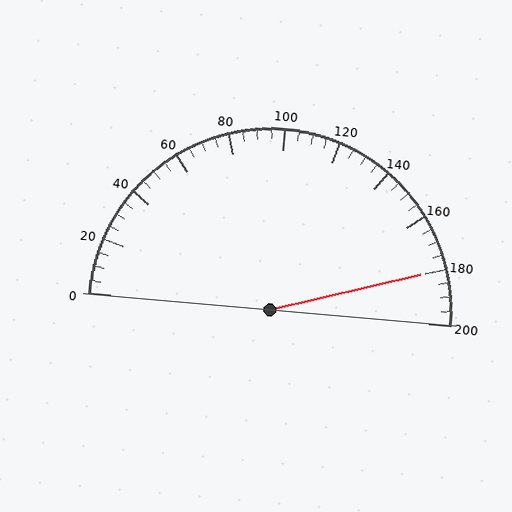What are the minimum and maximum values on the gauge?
The gauge ranges from 0 to 200.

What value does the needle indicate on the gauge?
The needle indicates approximately 180.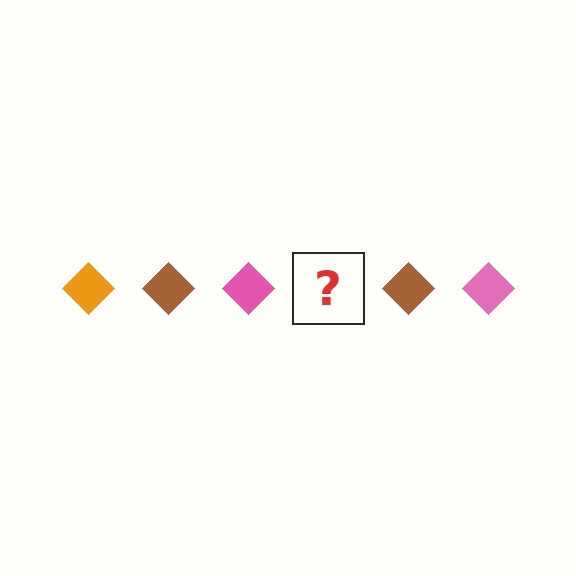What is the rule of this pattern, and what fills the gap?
The rule is that the pattern cycles through orange, brown, pink diamonds. The gap should be filled with an orange diamond.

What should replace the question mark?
The question mark should be replaced with an orange diamond.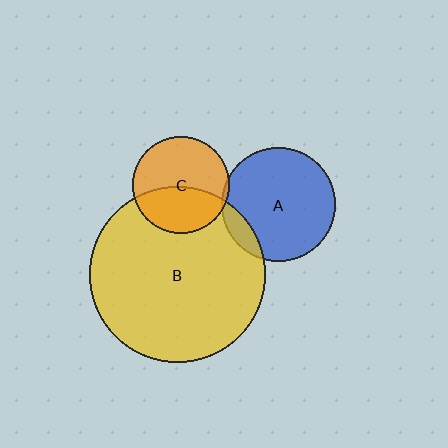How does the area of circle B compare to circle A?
Approximately 2.4 times.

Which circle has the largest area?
Circle B (yellow).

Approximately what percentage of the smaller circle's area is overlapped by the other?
Approximately 10%.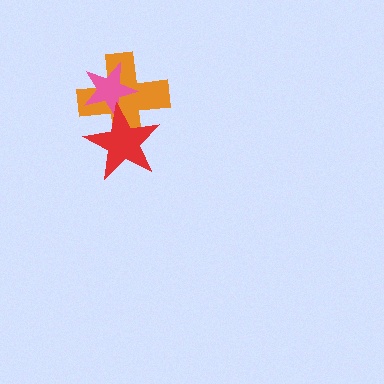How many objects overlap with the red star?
2 objects overlap with the red star.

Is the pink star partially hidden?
Yes, it is partially covered by another shape.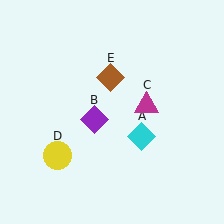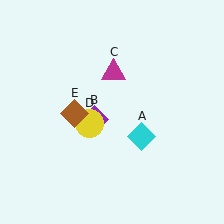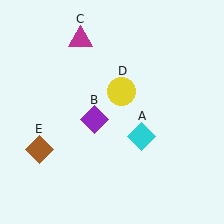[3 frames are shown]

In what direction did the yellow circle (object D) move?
The yellow circle (object D) moved up and to the right.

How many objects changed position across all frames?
3 objects changed position: magenta triangle (object C), yellow circle (object D), brown diamond (object E).